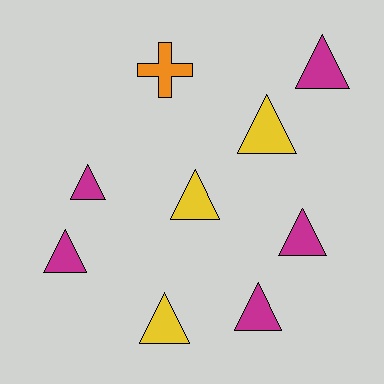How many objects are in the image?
There are 9 objects.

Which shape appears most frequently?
Triangle, with 8 objects.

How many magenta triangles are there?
There are 5 magenta triangles.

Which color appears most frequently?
Magenta, with 5 objects.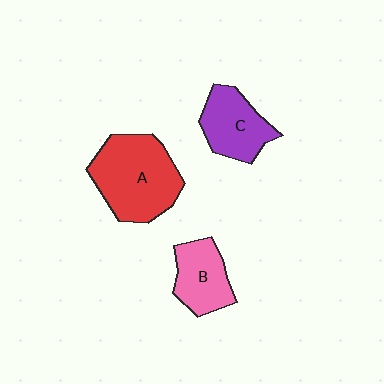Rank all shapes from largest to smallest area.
From largest to smallest: A (red), C (purple), B (pink).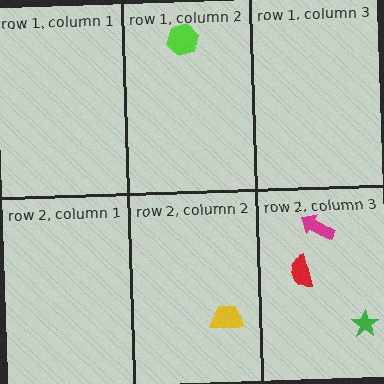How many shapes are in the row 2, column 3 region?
3.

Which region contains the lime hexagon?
The row 1, column 2 region.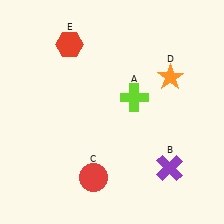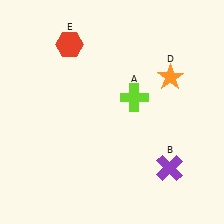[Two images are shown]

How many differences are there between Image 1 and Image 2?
There is 1 difference between the two images.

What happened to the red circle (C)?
The red circle (C) was removed in Image 2. It was in the bottom-left area of Image 1.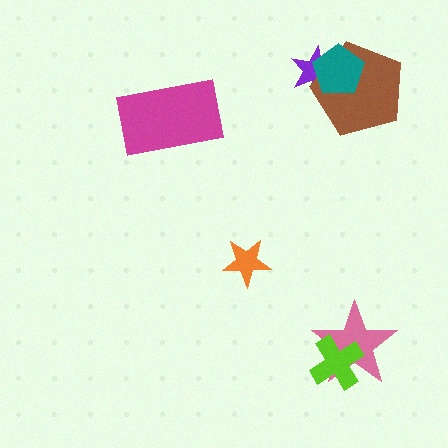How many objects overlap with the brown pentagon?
2 objects overlap with the brown pentagon.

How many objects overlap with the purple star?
2 objects overlap with the purple star.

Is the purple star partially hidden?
Yes, it is partially covered by another shape.